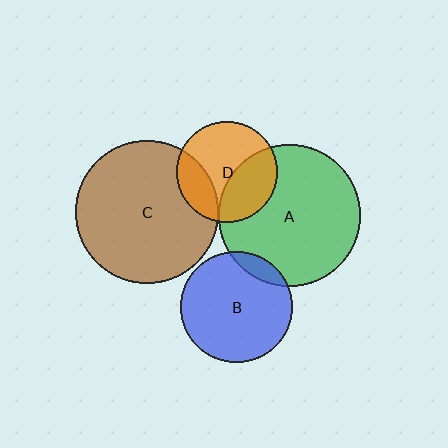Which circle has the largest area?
Circle C (brown).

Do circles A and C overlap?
Yes.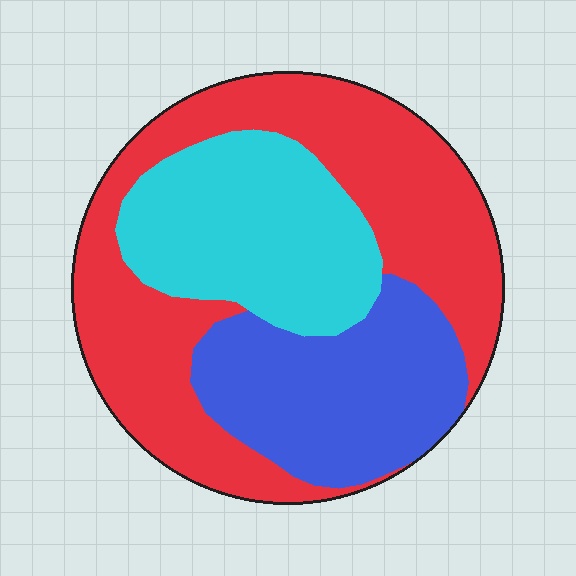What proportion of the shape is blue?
Blue covers roughly 25% of the shape.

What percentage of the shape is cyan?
Cyan covers around 25% of the shape.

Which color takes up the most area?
Red, at roughly 50%.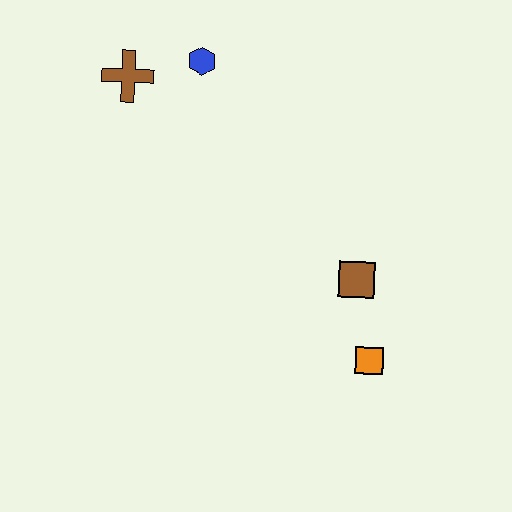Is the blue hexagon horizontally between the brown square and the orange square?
No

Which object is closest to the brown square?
The orange square is closest to the brown square.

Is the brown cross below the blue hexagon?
Yes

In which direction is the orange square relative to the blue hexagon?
The orange square is below the blue hexagon.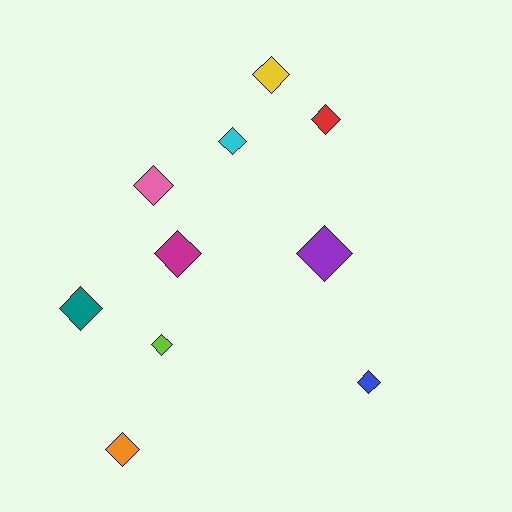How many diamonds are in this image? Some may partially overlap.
There are 10 diamonds.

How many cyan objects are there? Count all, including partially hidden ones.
There is 1 cyan object.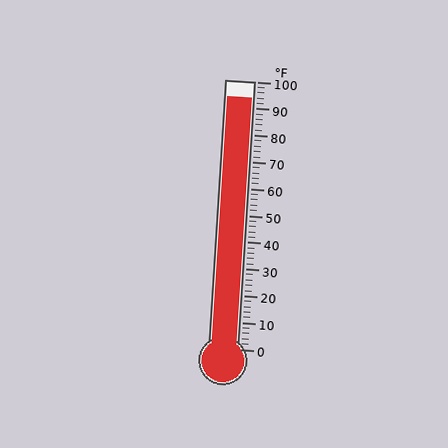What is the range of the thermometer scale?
The thermometer scale ranges from 0°F to 100°F.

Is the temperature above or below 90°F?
The temperature is above 90°F.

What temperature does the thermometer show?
The thermometer shows approximately 94°F.